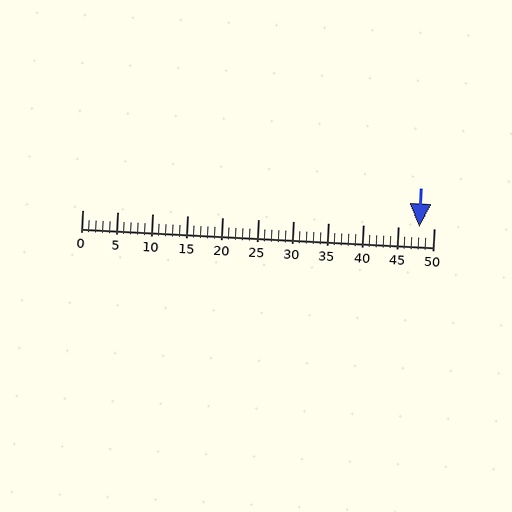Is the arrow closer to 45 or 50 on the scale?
The arrow is closer to 50.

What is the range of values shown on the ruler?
The ruler shows values from 0 to 50.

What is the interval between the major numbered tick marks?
The major tick marks are spaced 5 units apart.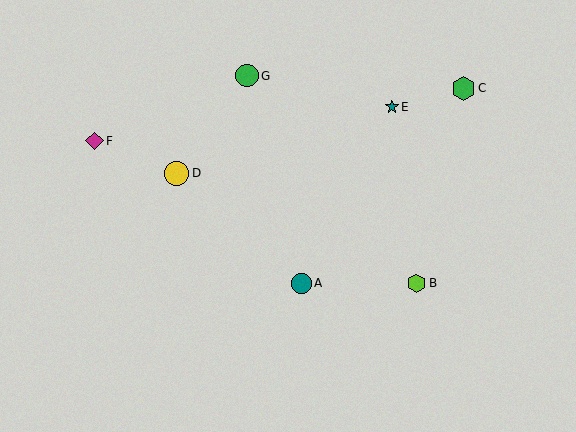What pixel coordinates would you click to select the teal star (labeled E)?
Click at (392, 107) to select the teal star E.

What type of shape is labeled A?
Shape A is a teal circle.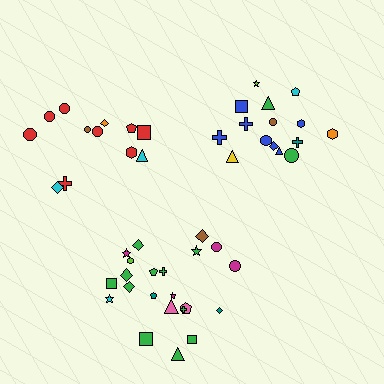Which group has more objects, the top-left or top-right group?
The top-right group.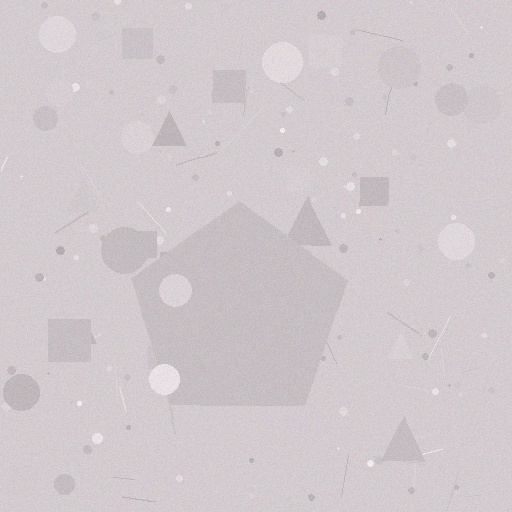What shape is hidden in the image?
A pentagon is hidden in the image.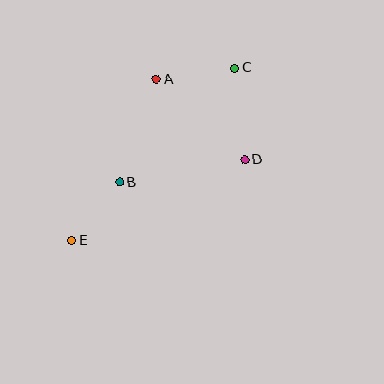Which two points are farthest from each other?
Points C and E are farthest from each other.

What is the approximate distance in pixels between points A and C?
The distance between A and C is approximately 80 pixels.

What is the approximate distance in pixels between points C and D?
The distance between C and D is approximately 92 pixels.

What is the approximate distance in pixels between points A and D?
The distance between A and D is approximately 120 pixels.